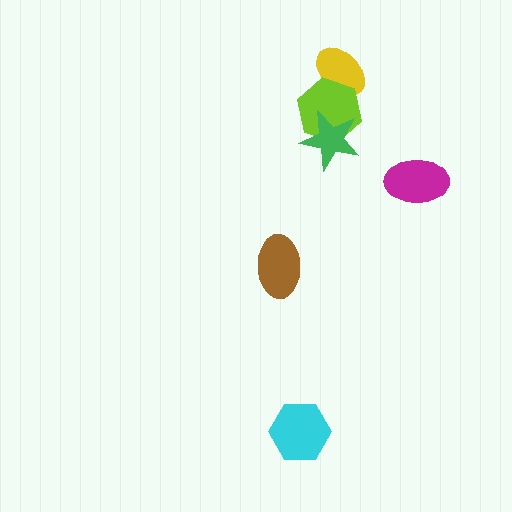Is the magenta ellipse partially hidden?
No, no other shape covers it.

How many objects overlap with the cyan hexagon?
0 objects overlap with the cyan hexagon.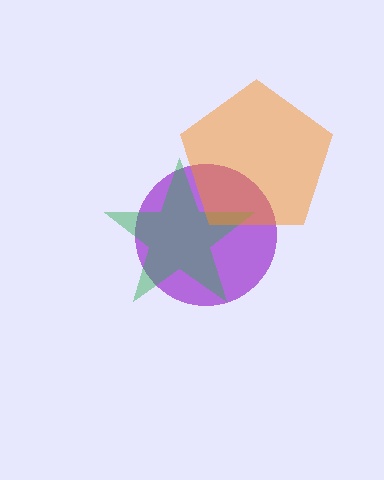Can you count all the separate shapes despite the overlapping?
Yes, there are 3 separate shapes.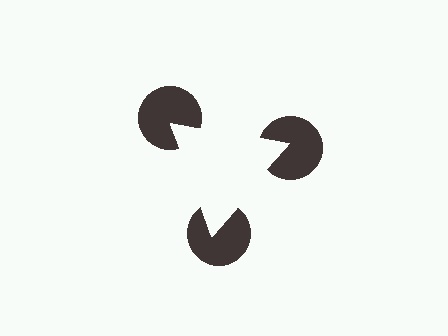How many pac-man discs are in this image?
There are 3 — one at each vertex of the illusory triangle.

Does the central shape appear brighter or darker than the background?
It typically appears slightly brighter than the background, even though no actual brightness change is drawn.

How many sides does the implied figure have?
3 sides.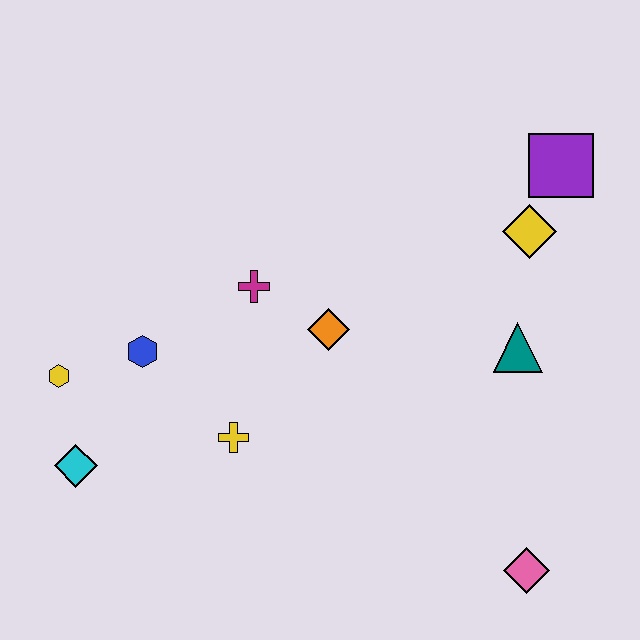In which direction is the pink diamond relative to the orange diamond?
The pink diamond is below the orange diamond.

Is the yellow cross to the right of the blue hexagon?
Yes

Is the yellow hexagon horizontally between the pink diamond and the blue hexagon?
No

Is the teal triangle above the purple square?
No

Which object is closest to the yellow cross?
The blue hexagon is closest to the yellow cross.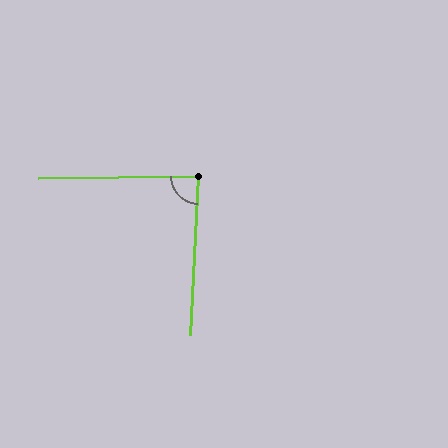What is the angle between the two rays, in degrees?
Approximately 86 degrees.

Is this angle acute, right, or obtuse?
It is approximately a right angle.